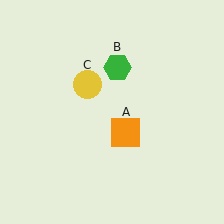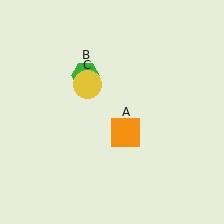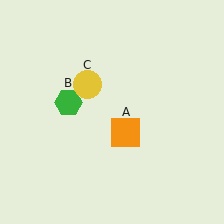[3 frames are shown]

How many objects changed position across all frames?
1 object changed position: green hexagon (object B).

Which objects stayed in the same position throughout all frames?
Orange square (object A) and yellow circle (object C) remained stationary.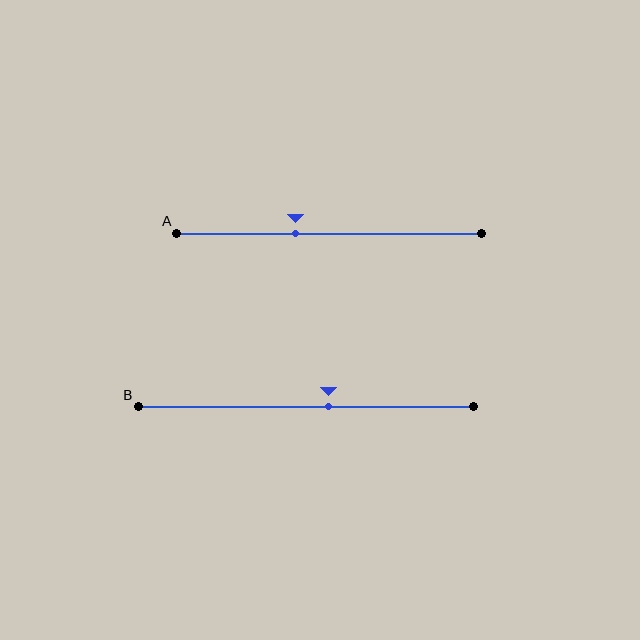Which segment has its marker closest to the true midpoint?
Segment B has its marker closest to the true midpoint.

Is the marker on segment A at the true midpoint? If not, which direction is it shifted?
No, the marker on segment A is shifted to the left by about 11% of the segment length.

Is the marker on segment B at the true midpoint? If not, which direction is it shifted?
No, the marker on segment B is shifted to the right by about 7% of the segment length.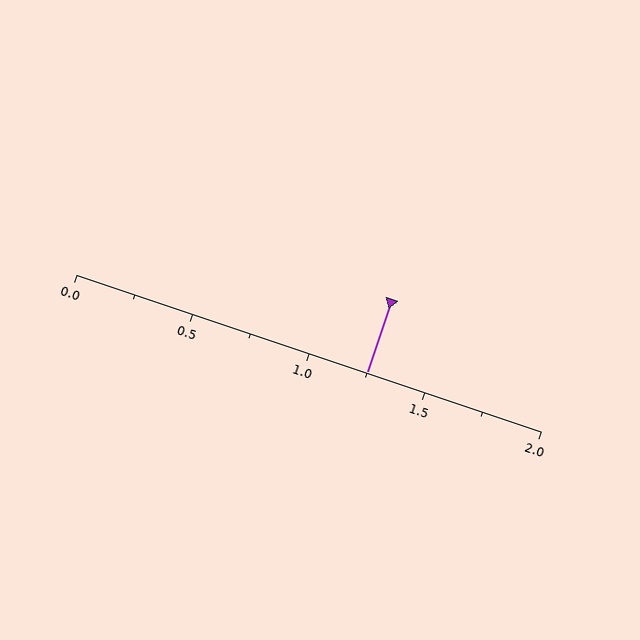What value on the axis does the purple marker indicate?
The marker indicates approximately 1.25.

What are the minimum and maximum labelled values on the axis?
The axis runs from 0.0 to 2.0.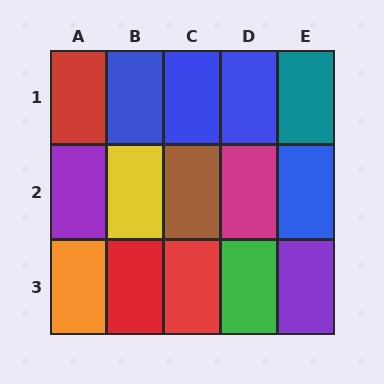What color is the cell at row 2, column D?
Magenta.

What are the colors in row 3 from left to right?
Orange, red, red, green, purple.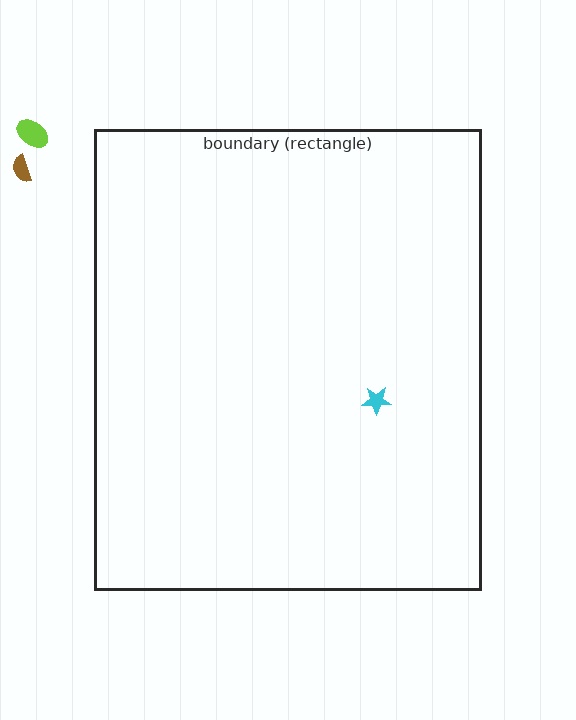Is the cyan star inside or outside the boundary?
Inside.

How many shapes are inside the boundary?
1 inside, 2 outside.